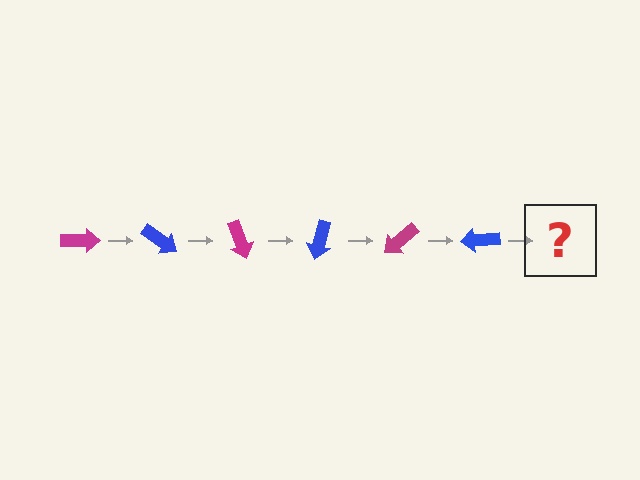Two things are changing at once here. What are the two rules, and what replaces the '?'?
The two rules are that it rotates 35 degrees each step and the color cycles through magenta and blue. The '?' should be a magenta arrow, rotated 210 degrees from the start.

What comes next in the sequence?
The next element should be a magenta arrow, rotated 210 degrees from the start.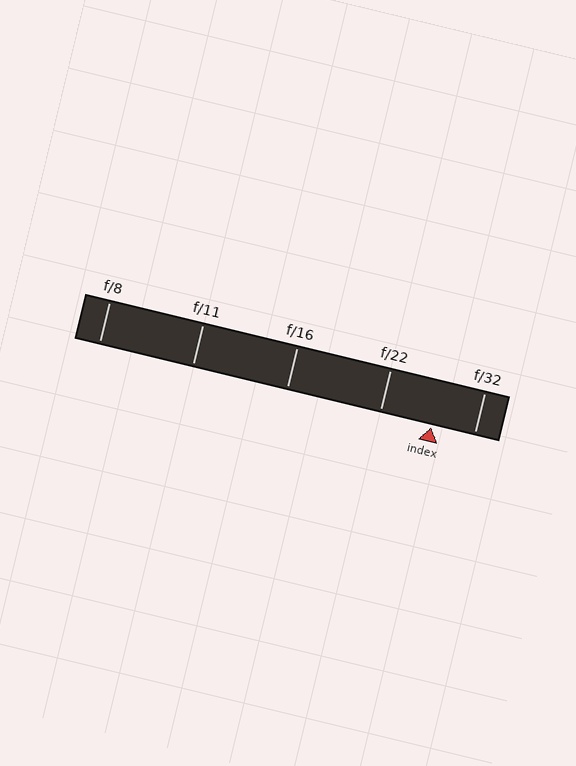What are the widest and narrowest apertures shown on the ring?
The widest aperture shown is f/8 and the narrowest is f/32.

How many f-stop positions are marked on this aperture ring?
There are 5 f-stop positions marked.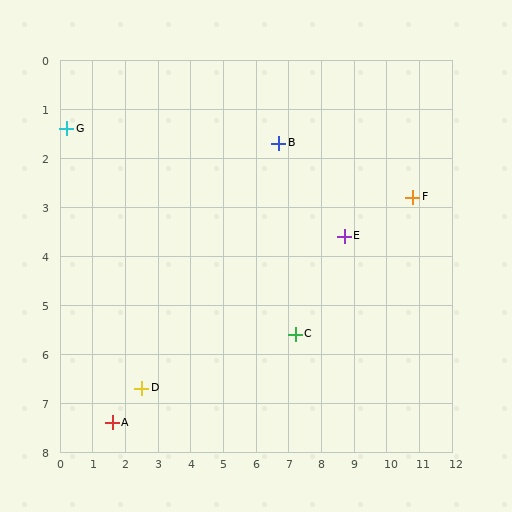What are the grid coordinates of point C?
Point C is at approximately (7.2, 5.6).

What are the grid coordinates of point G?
Point G is at approximately (0.2, 1.4).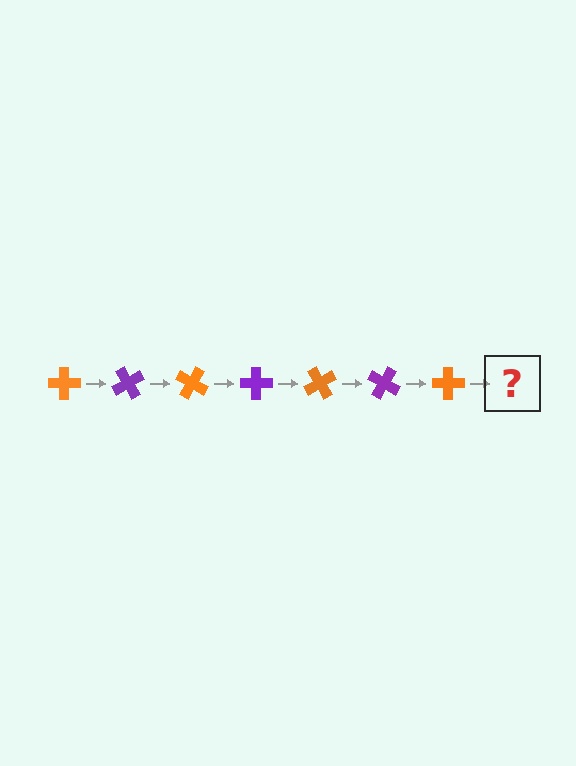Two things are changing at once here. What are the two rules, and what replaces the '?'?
The two rules are that it rotates 60 degrees each step and the color cycles through orange and purple. The '?' should be a purple cross, rotated 420 degrees from the start.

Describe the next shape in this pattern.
It should be a purple cross, rotated 420 degrees from the start.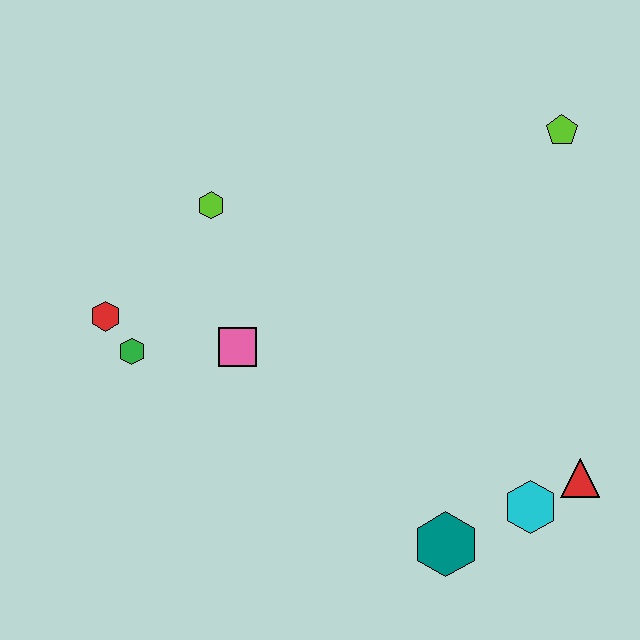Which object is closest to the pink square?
The green hexagon is closest to the pink square.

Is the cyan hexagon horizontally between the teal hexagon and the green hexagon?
No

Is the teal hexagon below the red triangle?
Yes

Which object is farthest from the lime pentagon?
The red hexagon is farthest from the lime pentagon.